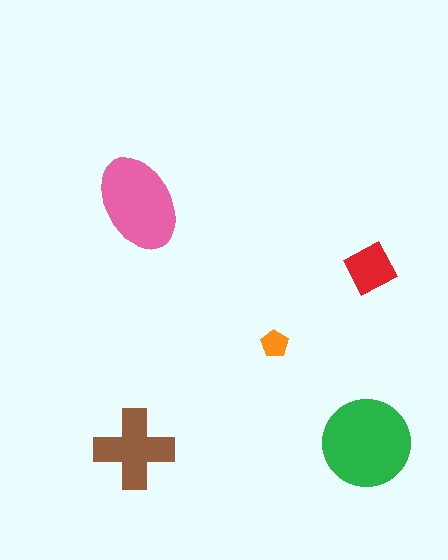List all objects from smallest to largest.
The orange pentagon, the red square, the brown cross, the pink ellipse, the green circle.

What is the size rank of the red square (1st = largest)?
4th.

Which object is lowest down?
The brown cross is bottommost.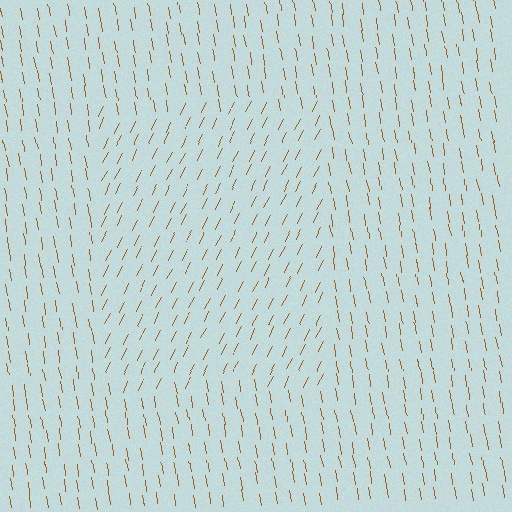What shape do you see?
I see a rectangle.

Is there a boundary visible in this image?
Yes, there is a texture boundary formed by a change in line orientation.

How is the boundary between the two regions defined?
The boundary is defined purely by a change in line orientation (approximately 35 degrees difference). All lines are the same color and thickness.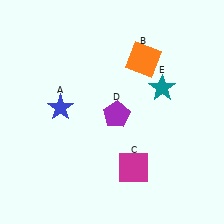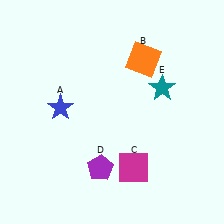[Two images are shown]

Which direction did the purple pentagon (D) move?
The purple pentagon (D) moved down.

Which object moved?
The purple pentagon (D) moved down.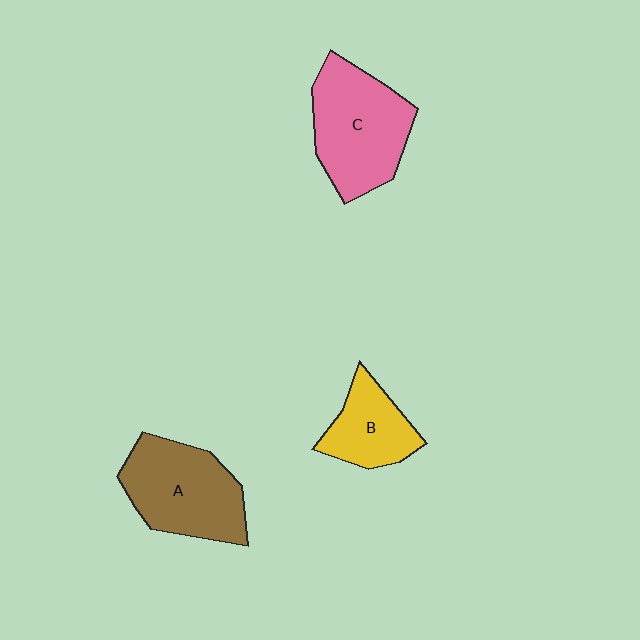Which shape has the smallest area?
Shape B (yellow).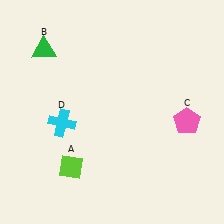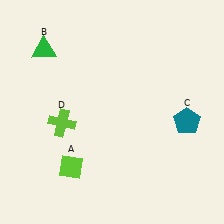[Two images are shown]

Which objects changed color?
C changed from pink to teal. D changed from cyan to lime.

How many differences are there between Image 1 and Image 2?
There are 2 differences between the two images.